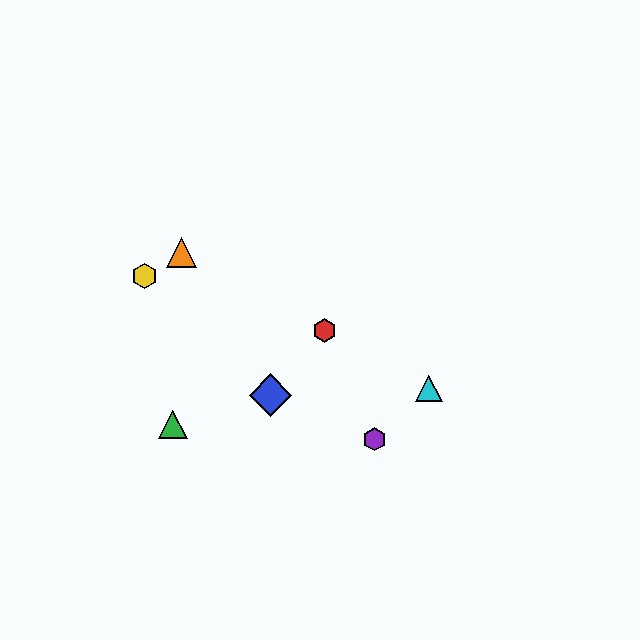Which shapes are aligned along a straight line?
The red hexagon, the orange triangle, the cyan triangle are aligned along a straight line.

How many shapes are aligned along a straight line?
3 shapes (the red hexagon, the orange triangle, the cyan triangle) are aligned along a straight line.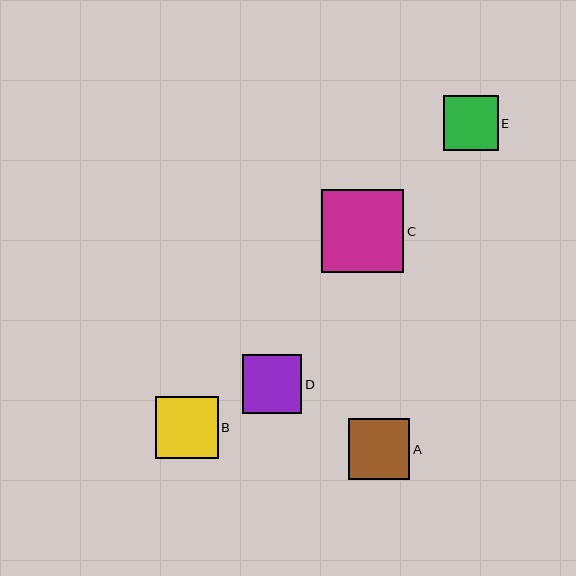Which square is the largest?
Square C is the largest with a size of approximately 82 pixels.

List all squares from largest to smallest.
From largest to smallest: C, B, A, D, E.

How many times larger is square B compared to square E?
Square B is approximately 1.1 times the size of square E.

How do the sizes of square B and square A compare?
Square B and square A are approximately the same size.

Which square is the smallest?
Square E is the smallest with a size of approximately 55 pixels.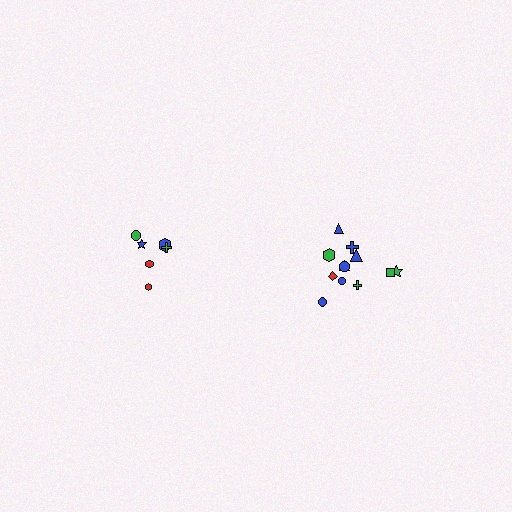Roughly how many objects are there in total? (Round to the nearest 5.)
Roughly 20 objects in total.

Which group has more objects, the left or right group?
The right group.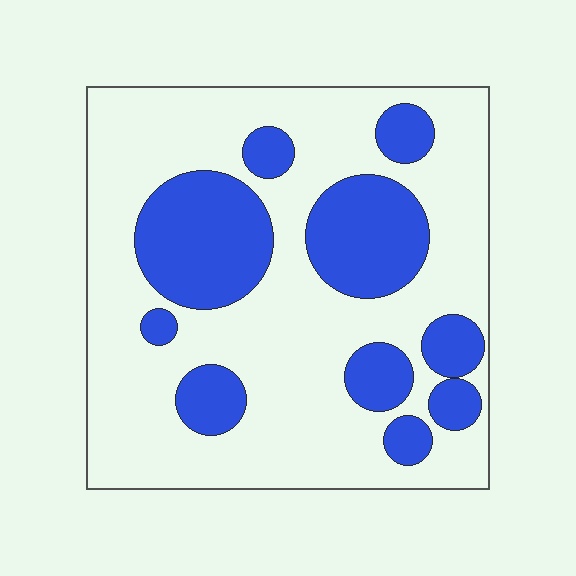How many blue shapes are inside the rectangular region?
10.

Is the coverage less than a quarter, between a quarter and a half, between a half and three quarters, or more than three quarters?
Between a quarter and a half.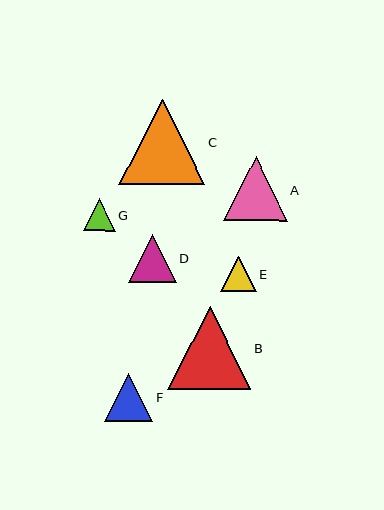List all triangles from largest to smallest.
From largest to smallest: C, B, A, F, D, E, G.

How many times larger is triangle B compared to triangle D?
Triangle B is approximately 1.8 times the size of triangle D.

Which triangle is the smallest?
Triangle G is the smallest with a size of approximately 32 pixels.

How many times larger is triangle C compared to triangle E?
Triangle C is approximately 2.4 times the size of triangle E.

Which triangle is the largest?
Triangle C is the largest with a size of approximately 85 pixels.